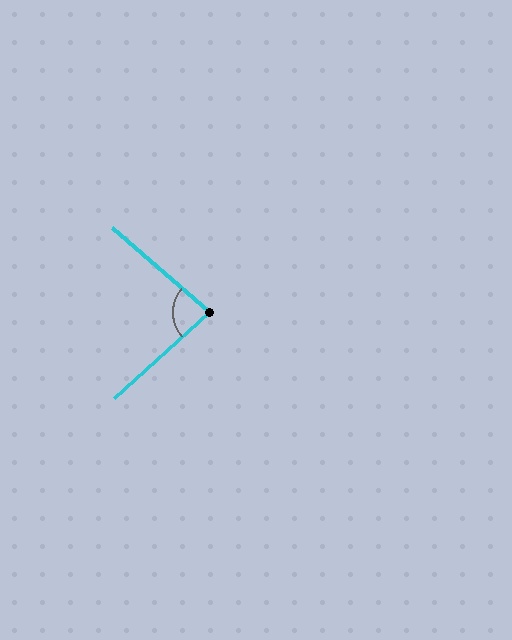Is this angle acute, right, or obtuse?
It is acute.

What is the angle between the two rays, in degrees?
Approximately 83 degrees.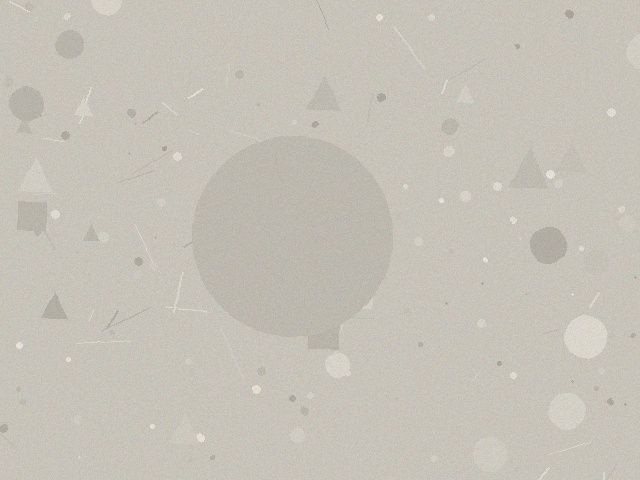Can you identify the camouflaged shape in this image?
The camouflaged shape is a circle.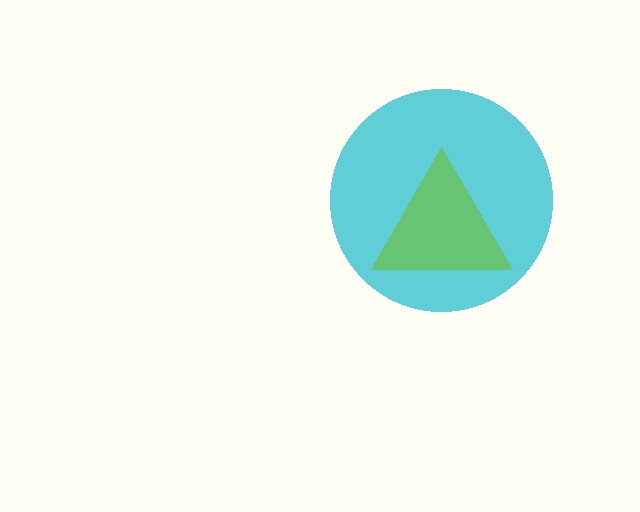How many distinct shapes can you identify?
There are 2 distinct shapes: a cyan circle, a lime triangle.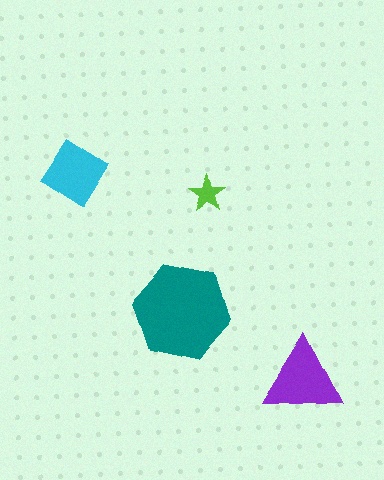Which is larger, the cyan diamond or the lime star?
The cyan diamond.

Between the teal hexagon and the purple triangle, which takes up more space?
The teal hexagon.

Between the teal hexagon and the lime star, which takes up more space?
The teal hexagon.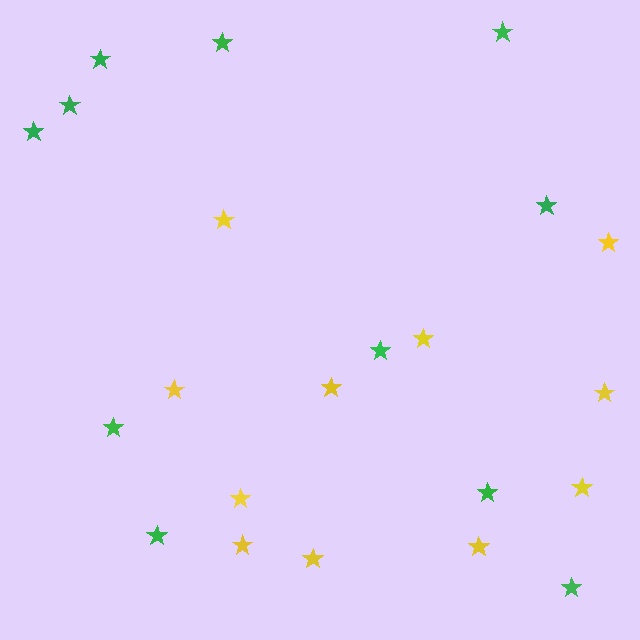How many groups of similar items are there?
There are 2 groups: one group of yellow stars (11) and one group of green stars (11).